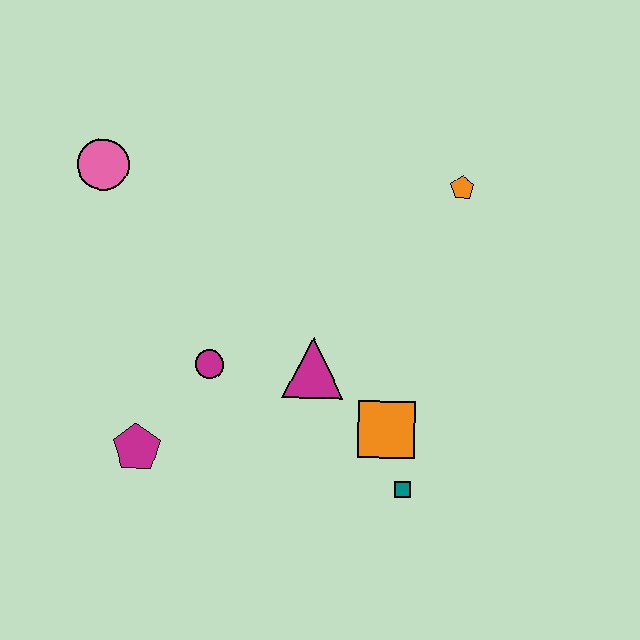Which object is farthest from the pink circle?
The teal square is farthest from the pink circle.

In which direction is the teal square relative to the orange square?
The teal square is below the orange square.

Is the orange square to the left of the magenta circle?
No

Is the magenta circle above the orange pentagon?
No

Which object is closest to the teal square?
The orange square is closest to the teal square.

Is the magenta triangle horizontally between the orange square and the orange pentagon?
No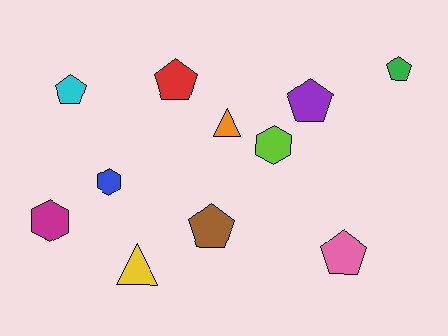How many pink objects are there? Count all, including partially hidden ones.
There is 1 pink object.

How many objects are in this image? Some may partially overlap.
There are 11 objects.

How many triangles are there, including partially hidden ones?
There are 2 triangles.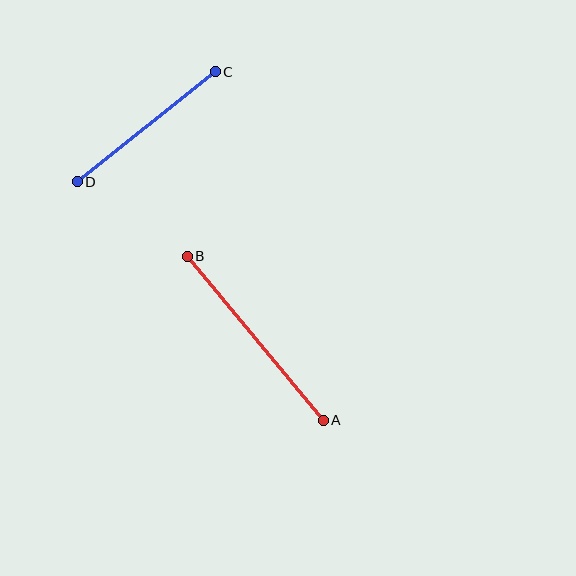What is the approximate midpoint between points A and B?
The midpoint is at approximately (255, 338) pixels.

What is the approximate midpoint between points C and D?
The midpoint is at approximately (146, 127) pixels.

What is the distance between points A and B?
The distance is approximately 213 pixels.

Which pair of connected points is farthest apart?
Points A and B are farthest apart.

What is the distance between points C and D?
The distance is approximately 176 pixels.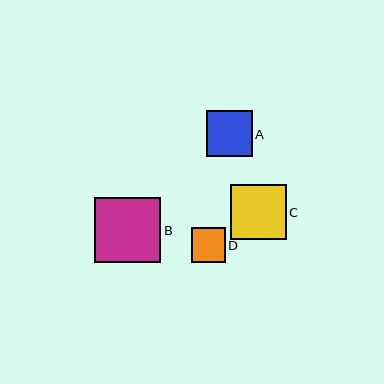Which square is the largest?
Square B is the largest with a size of approximately 66 pixels.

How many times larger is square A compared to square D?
Square A is approximately 1.3 times the size of square D.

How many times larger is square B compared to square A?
Square B is approximately 1.4 times the size of square A.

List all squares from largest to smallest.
From largest to smallest: B, C, A, D.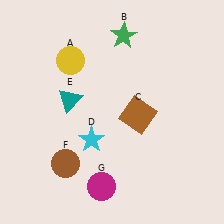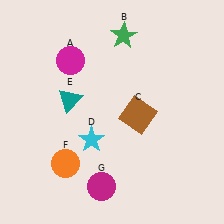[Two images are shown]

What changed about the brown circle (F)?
In Image 1, F is brown. In Image 2, it changed to orange.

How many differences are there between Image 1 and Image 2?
There are 2 differences between the two images.